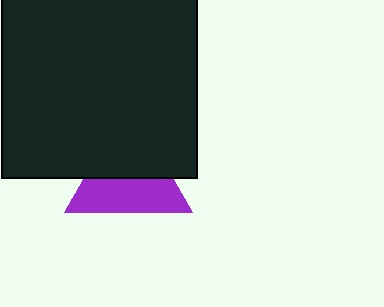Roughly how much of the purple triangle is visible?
About half of it is visible (roughly 51%).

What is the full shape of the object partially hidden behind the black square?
The partially hidden object is a purple triangle.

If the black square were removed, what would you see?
You would see the complete purple triangle.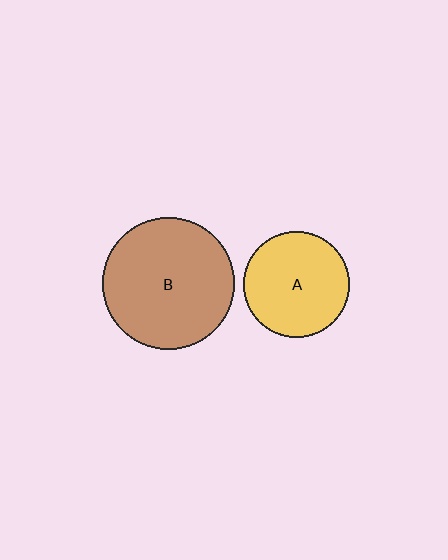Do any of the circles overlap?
No, none of the circles overlap.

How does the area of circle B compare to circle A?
Approximately 1.6 times.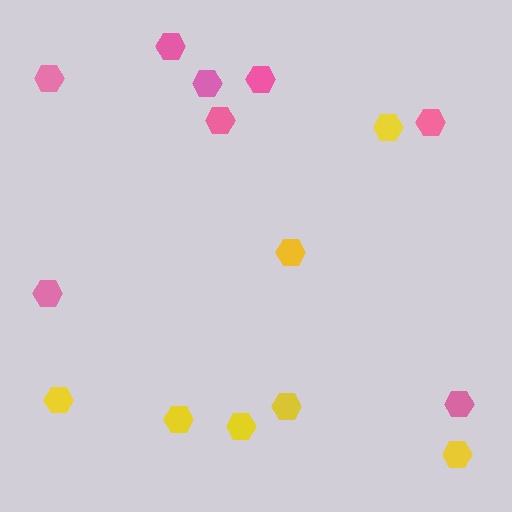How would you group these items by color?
There are 2 groups: one group of yellow hexagons (7) and one group of pink hexagons (8).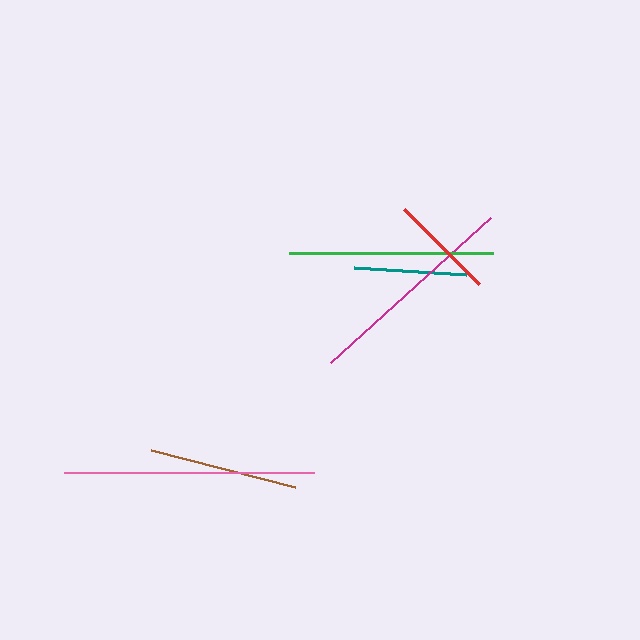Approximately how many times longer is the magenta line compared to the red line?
The magenta line is approximately 2.0 times the length of the red line.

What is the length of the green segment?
The green segment is approximately 205 pixels long.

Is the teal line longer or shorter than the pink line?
The pink line is longer than the teal line.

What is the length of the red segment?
The red segment is approximately 106 pixels long.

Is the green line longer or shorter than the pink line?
The pink line is longer than the green line.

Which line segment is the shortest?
The red line is the shortest at approximately 106 pixels.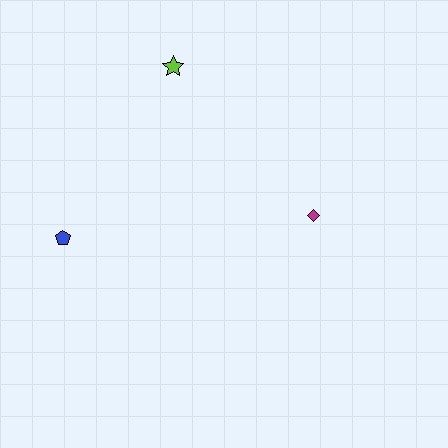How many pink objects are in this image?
There are no pink objects.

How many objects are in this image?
There are 3 objects.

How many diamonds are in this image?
There is 1 diamond.